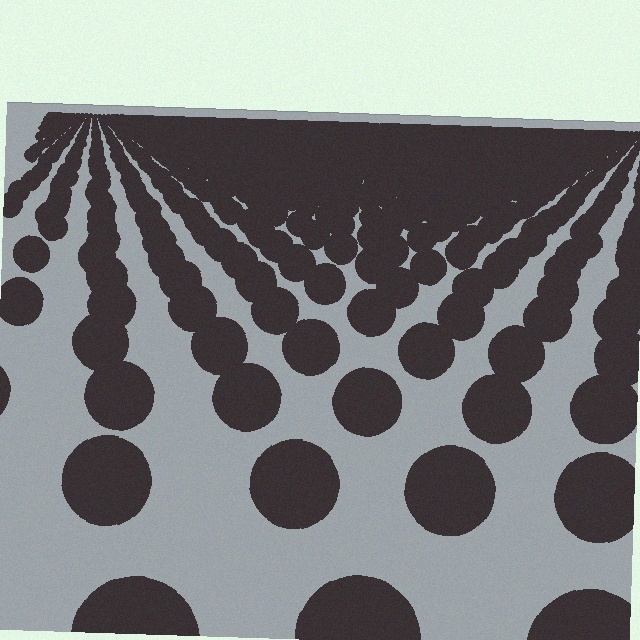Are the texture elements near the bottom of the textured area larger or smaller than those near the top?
Larger. Near the bottom, elements are closer to the viewer and appear at a bigger on-screen size.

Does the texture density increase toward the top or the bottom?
Density increases toward the top.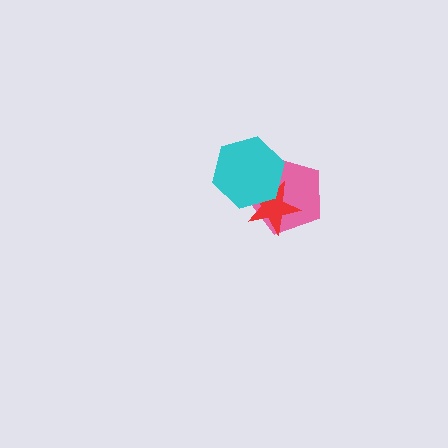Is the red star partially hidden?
Yes, it is partially covered by another shape.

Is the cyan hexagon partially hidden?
No, no other shape covers it.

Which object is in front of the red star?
The cyan hexagon is in front of the red star.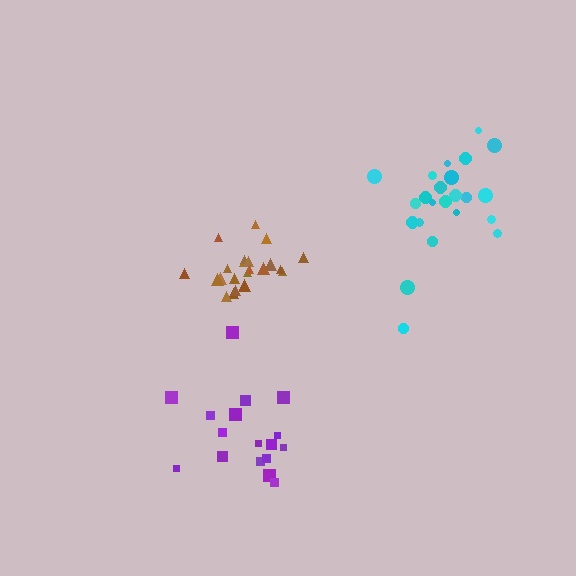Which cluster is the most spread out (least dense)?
Purple.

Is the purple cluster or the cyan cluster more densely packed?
Cyan.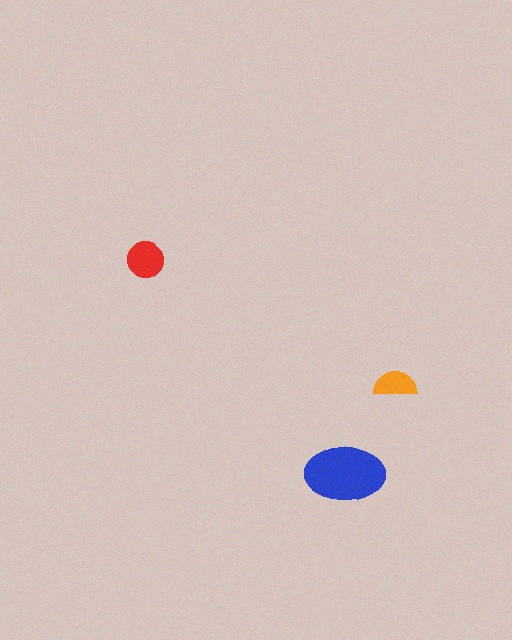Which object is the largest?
The blue ellipse.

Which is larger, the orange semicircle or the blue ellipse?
The blue ellipse.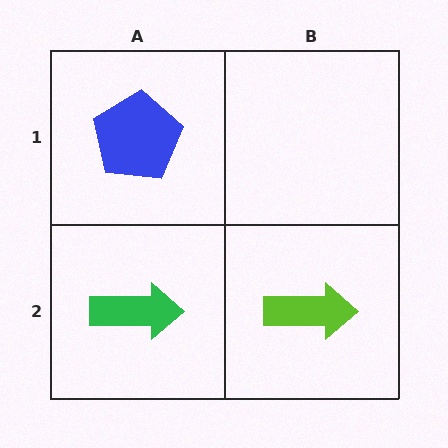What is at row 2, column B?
A lime arrow.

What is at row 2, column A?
A green arrow.